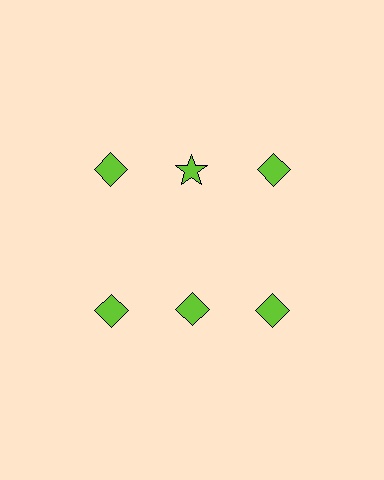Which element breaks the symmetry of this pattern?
The lime star in the top row, second from left column breaks the symmetry. All other shapes are lime diamonds.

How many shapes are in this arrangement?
There are 6 shapes arranged in a grid pattern.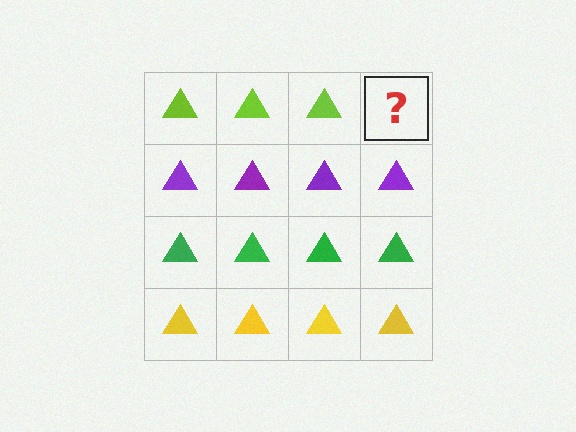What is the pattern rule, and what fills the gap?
The rule is that each row has a consistent color. The gap should be filled with a lime triangle.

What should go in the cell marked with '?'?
The missing cell should contain a lime triangle.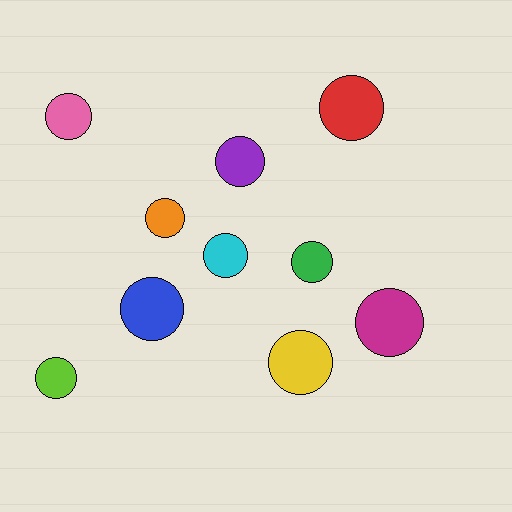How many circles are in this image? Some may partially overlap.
There are 10 circles.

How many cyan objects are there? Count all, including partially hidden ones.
There is 1 cyan object.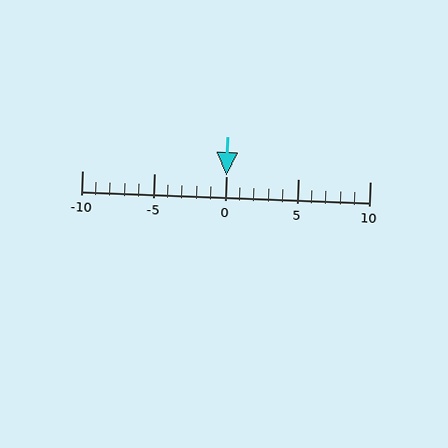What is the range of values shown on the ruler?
The ruler shows values from -10 to 10.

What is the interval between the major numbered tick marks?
The major tick marks are spaced 5 units apart.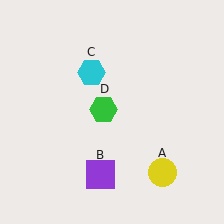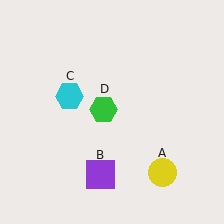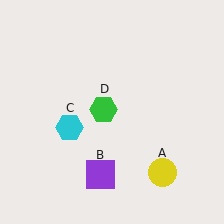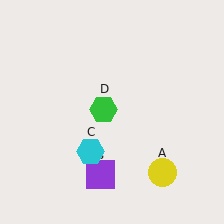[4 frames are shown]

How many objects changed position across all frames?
1 object changed position: cyan hexagon (object C).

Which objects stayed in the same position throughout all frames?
Yellow circle (object A) and purple square (object B) and green hexagon (object D) remained stationary.